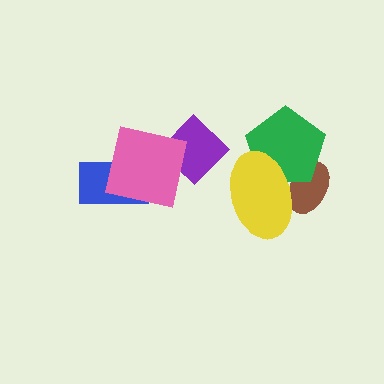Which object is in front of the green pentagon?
The yellow ellipse is in front of the green pentagon.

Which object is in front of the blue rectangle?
The pink square is in front of the blue rectangle.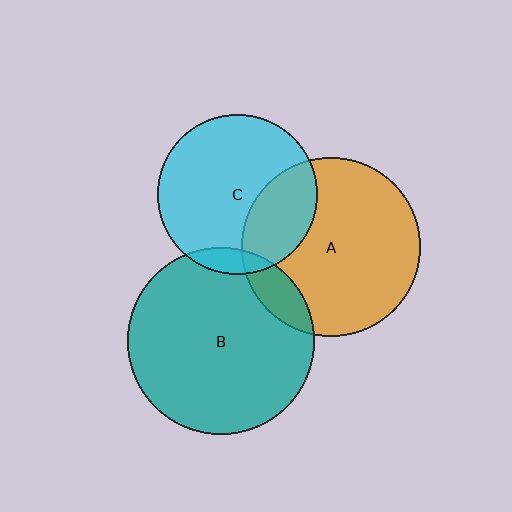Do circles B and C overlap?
Yes.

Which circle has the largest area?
Circle B (teal).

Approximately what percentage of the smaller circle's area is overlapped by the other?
Approximately 10%.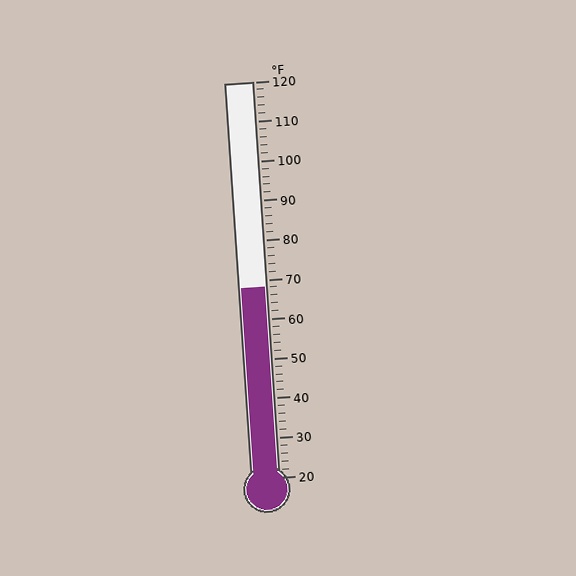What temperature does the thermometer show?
The thermometer shows approximately 68°F.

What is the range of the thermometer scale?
The thermometer scale ranges from 20°F to 120°F.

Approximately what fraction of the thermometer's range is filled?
The thermometer is filled to approximately 50% of its range.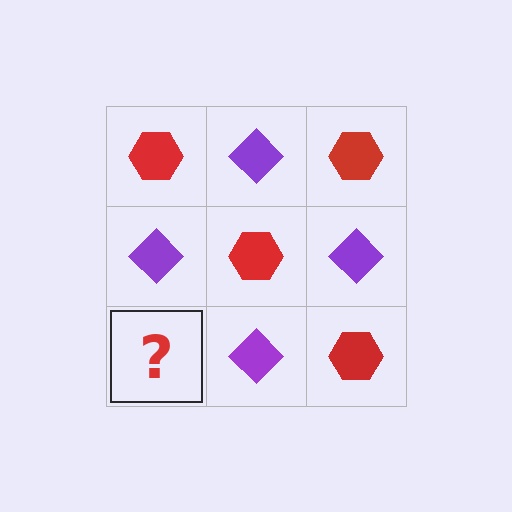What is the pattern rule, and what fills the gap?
The rule is that it alternates red hexagon and purple diamond in a checkerboard pattern. The gap should be filled with a red hexagon.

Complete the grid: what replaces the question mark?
The question mark should be replaced with a red hexagon.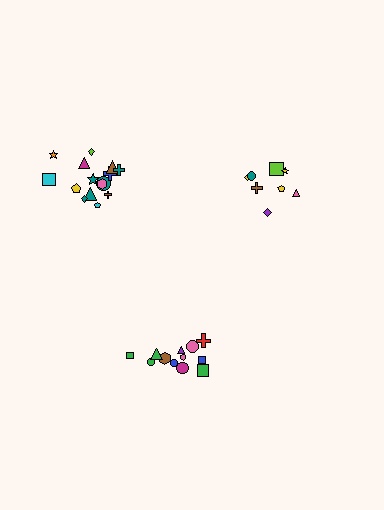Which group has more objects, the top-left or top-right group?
The top-left group.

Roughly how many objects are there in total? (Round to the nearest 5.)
Roughly 35 objects in total.